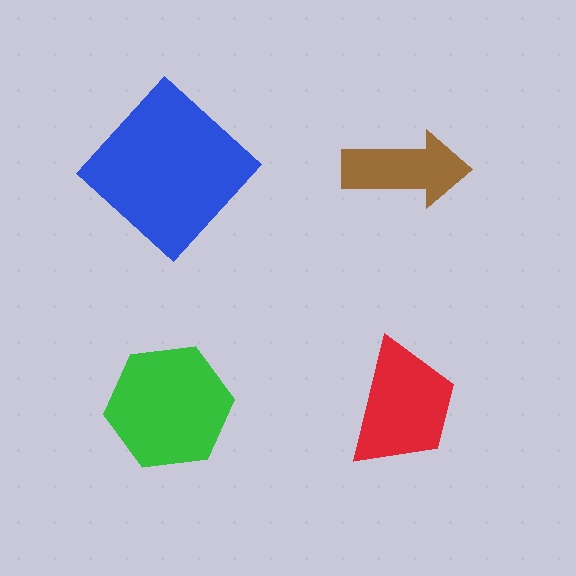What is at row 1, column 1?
A blue diamond.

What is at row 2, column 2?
A red trapezoid.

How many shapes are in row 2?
2 shapes.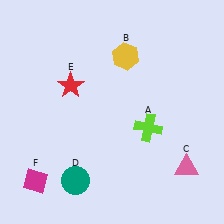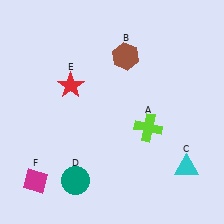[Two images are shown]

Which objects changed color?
B changed from yellow to brown. C changed from pink to cyan.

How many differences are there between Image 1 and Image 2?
There are 2 differences between the two images.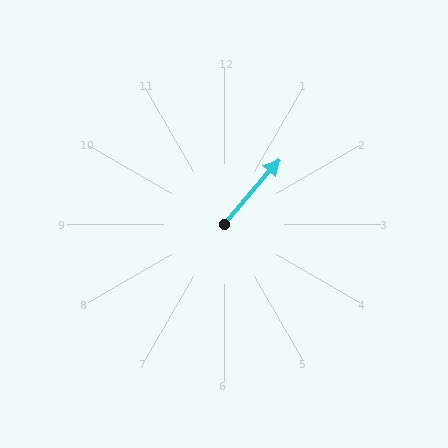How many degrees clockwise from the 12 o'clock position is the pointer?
Approximately 41 degrees.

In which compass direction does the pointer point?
Northeast.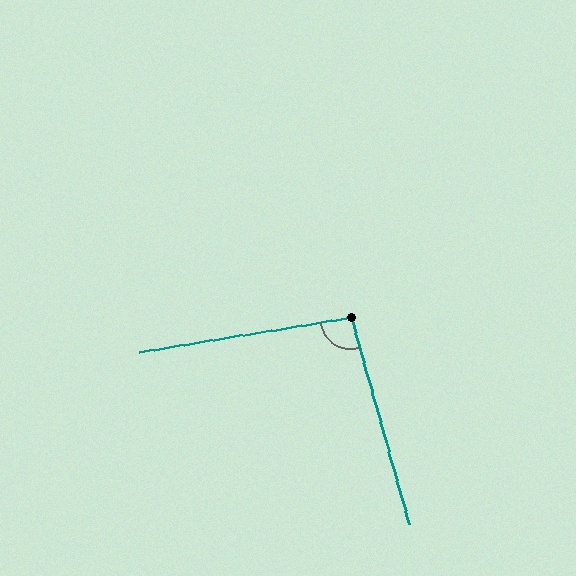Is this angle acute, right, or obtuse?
It is obtuse.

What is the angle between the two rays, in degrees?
Approximately 96 degrees.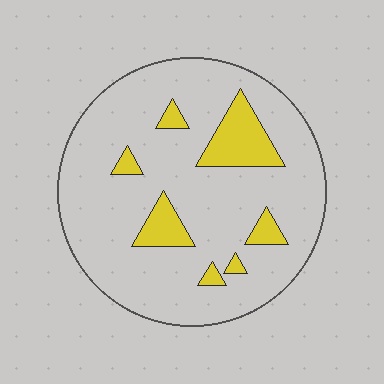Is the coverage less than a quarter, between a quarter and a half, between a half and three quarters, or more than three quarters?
Less than a quarter.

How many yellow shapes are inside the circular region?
7.